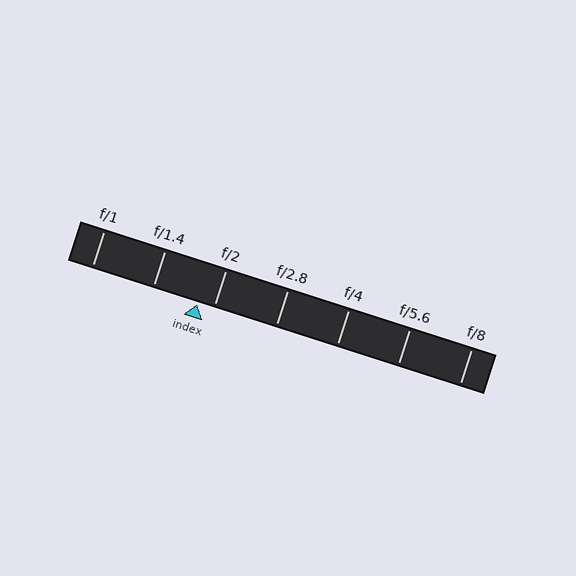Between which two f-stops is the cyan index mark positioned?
The index mark is between f/1.4 and f/2.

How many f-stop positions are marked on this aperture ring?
There are 7 f-stop positions marked.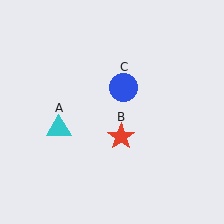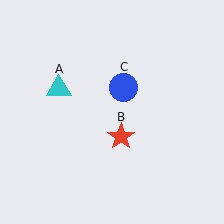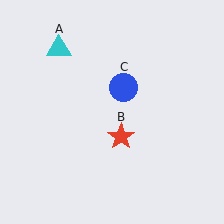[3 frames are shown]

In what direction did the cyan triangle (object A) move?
The cyan triangle (object A) moved up.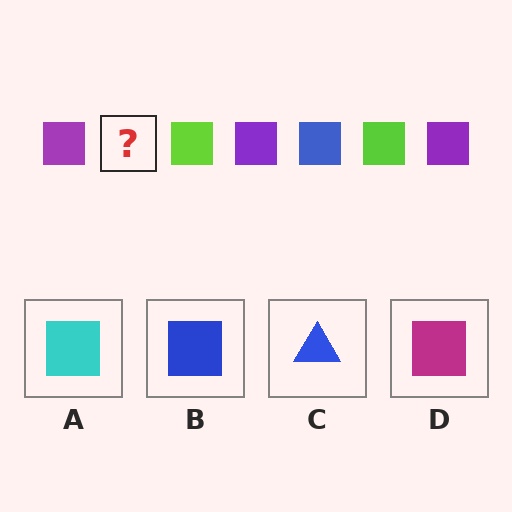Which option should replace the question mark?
Option B.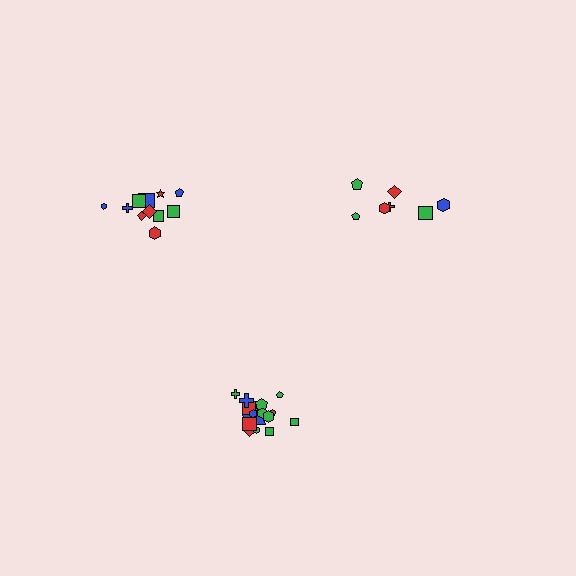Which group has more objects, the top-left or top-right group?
The top-left group.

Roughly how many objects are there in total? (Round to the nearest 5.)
Roughly 40 objects in total.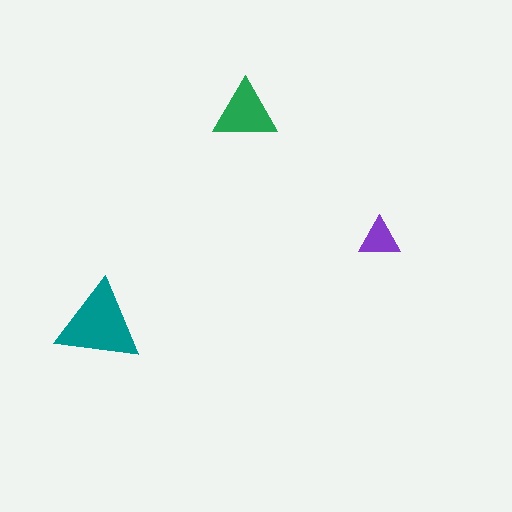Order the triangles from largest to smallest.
the teal one, the green one, the purple one.